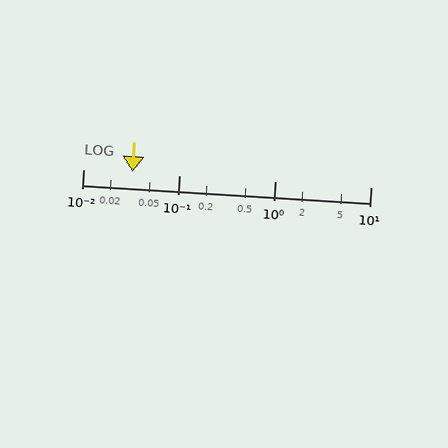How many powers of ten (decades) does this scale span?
The scale spans 3 decades, from 0.01 to 10.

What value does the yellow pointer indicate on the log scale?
The pointer indicates approximately 0.033.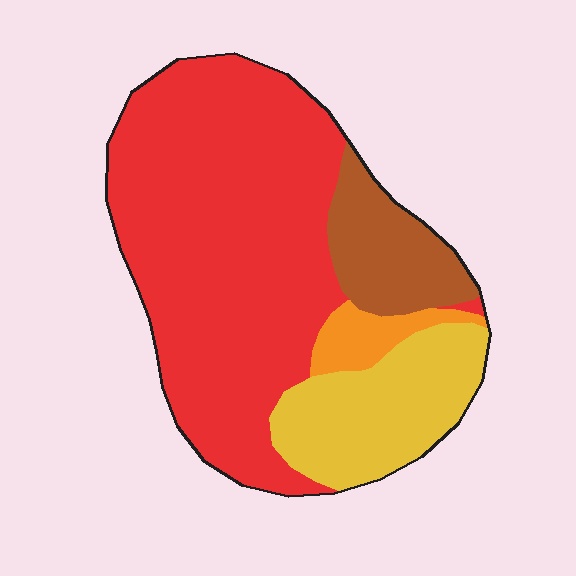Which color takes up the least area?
Orange, at roughly 5%.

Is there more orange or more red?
Red.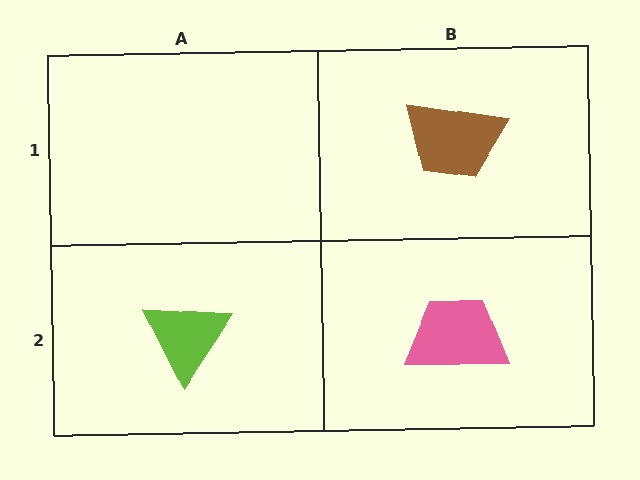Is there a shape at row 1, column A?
No, that cell is empty.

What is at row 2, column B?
A pink trapezoid.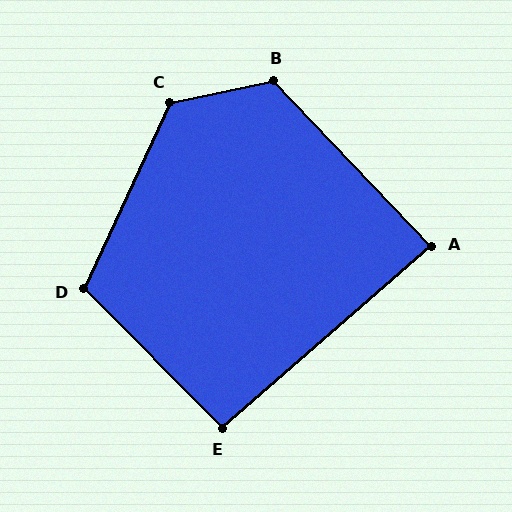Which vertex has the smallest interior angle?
A, at approximately 87 degrees.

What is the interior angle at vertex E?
Approximately 94 degrees (approximately right).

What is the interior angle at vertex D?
Approximately 110 degrees (obtuse).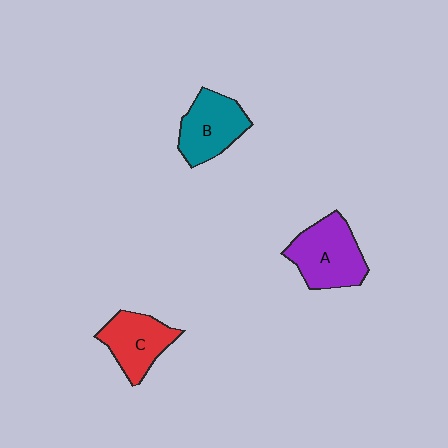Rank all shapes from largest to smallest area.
From largest to smallest: A (purple), B (teal), C (red).